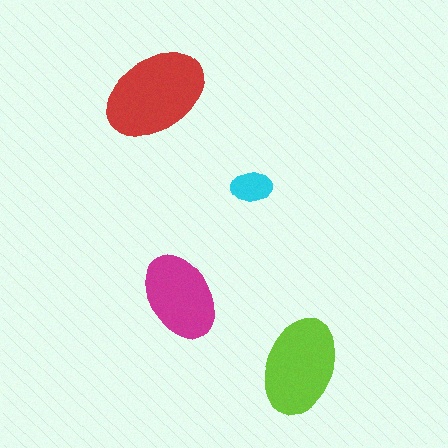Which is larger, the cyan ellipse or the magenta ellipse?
The magenta one.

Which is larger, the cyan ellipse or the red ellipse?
The red one.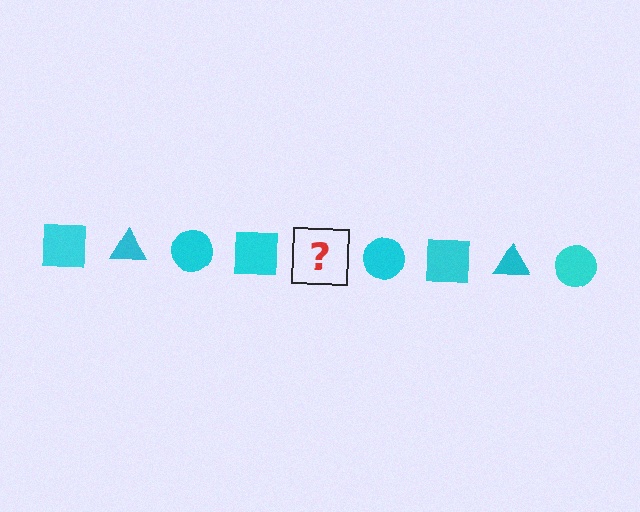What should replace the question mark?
The question mark should be replaced with a cyan triangle.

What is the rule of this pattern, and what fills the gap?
The rule is that the pattern cycles through square, triangle, circle shapes in cyan. The gap should be filled with a cyan triangle.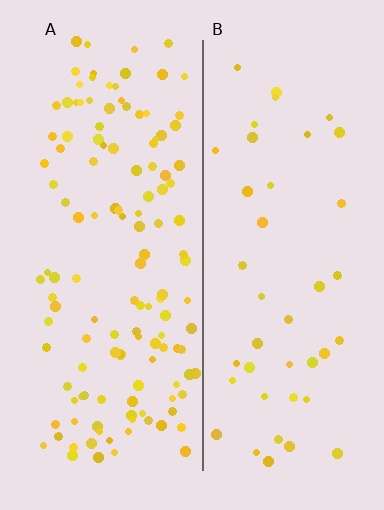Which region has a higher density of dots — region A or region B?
A (the left).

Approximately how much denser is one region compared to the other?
Approximately 3.1× — region A over region B.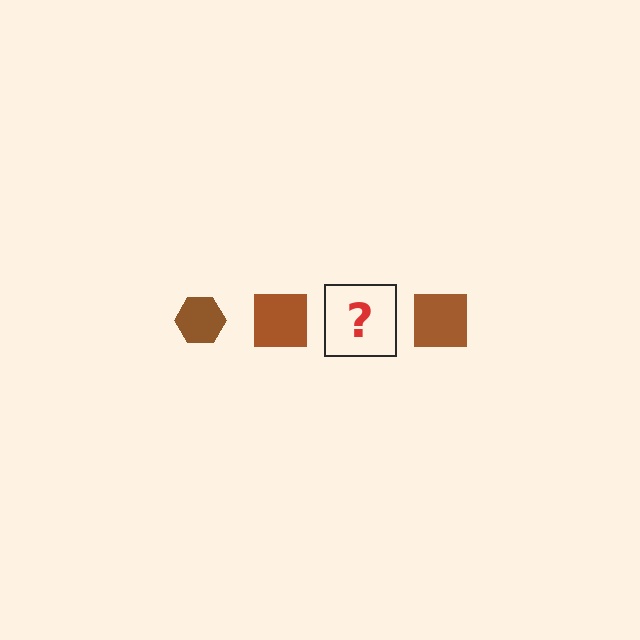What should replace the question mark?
The question mark should be replaced with a brown hexagon.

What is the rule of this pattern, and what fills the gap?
The rule is that the pattern cycles through hexagon, square shapes in brown. The gap should be filled with a brown hexagon.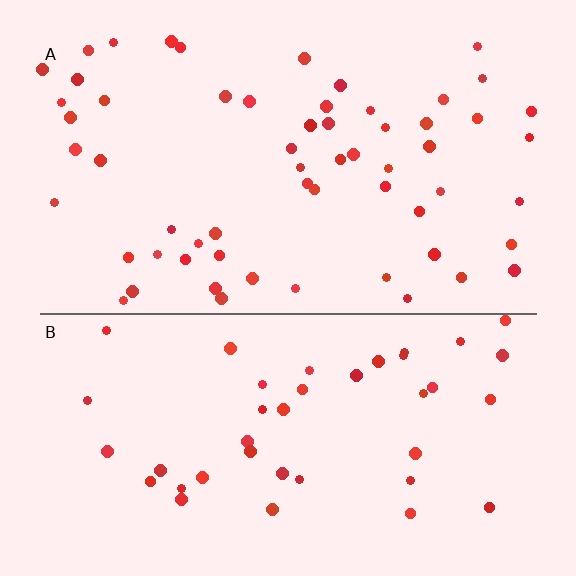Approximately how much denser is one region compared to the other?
Approximately 1.5× — region A over region B.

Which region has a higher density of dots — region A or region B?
A (the top).